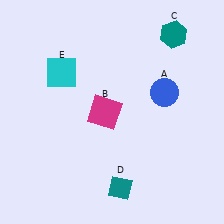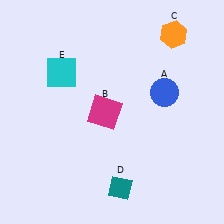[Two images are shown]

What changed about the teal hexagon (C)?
In Image 1, C is teal. In Image 2, it changed to orange.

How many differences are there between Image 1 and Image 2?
There is 1 difference between the two images.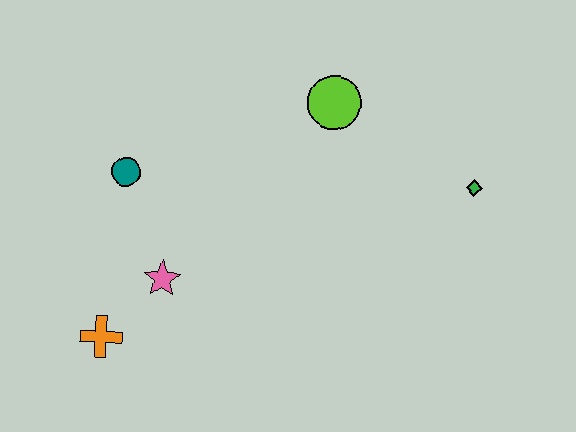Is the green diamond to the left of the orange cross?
No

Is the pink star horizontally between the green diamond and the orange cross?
Yes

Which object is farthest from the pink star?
The green diamond is farthest from the pink star.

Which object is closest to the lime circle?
The green diamond is closest to the lime circle.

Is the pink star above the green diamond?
No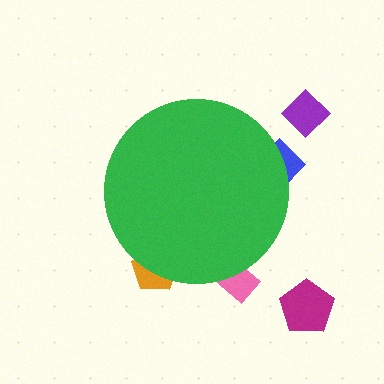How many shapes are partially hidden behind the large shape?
3 shapes are partially hidden.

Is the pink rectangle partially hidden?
Yes, the pink rectangle is partially hidden behind the green circle.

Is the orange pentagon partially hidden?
Yes, the orange pentagon is partially hidden behind the green circle.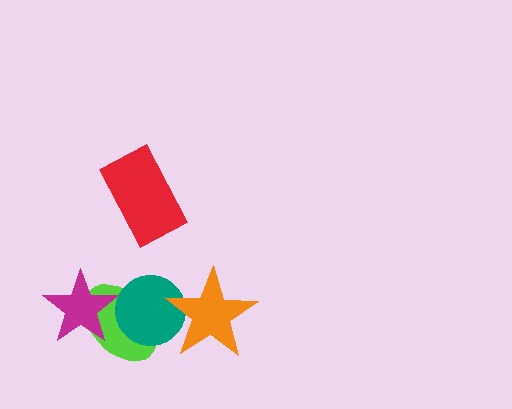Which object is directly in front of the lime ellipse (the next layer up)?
The teal circle is directly in front of the lime ellipse.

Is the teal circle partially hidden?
Yes, it is partially covered by another shape.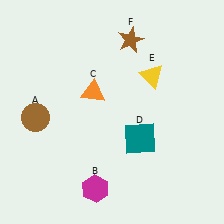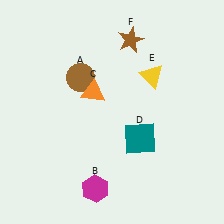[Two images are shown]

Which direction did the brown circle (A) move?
The brown circle (A) moved right.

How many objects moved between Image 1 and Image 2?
1 object moved between the two images.